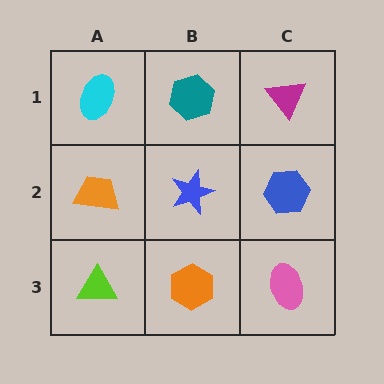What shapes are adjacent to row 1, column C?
A blue hexagon (row 2, column C), a teal hexagon (row 1, column B).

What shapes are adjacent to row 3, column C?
A blue hexagon (row 2, column C), an orange hexagon (row 3, column B).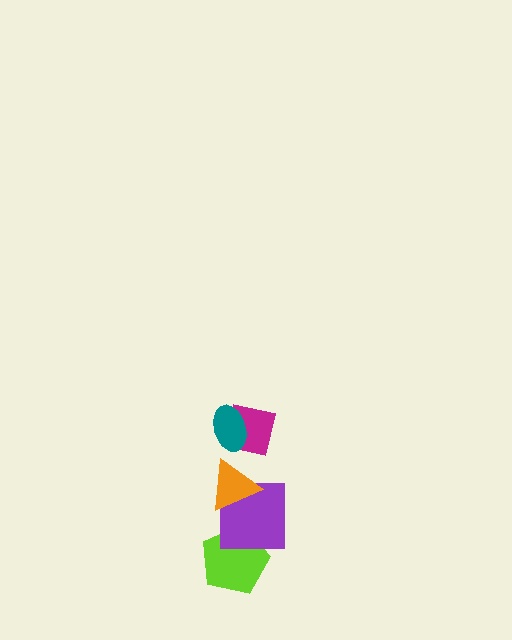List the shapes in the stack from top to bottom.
From top to bottom: the teal ellipse, the magenta square, the orange triangle, the purple square, the lime pentagon.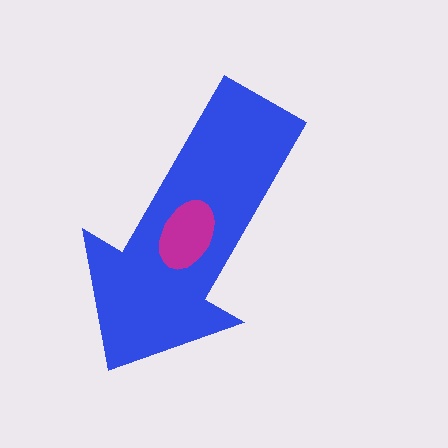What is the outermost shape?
The blue arrow.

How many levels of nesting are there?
2.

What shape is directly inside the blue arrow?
The magenta ellipse.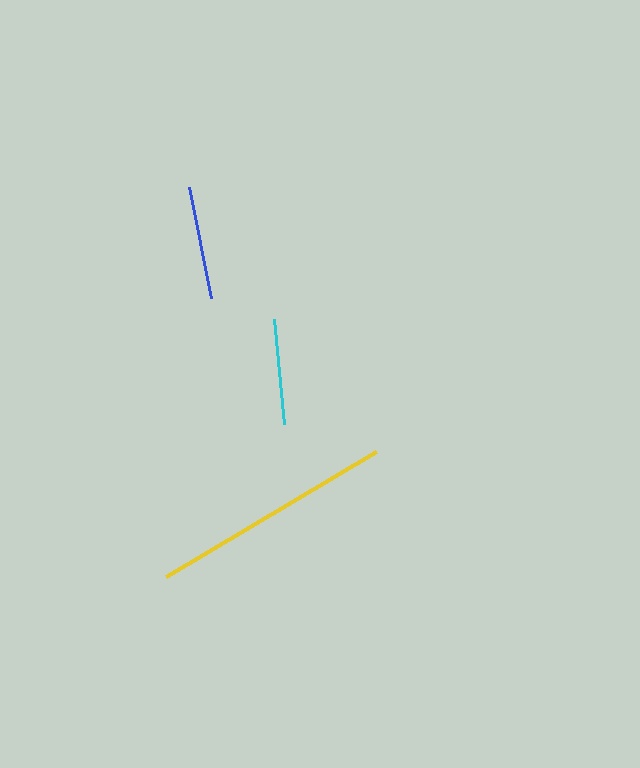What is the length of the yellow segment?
The yellow segment is approximately 244 pixels long.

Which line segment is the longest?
The yellow line is the longest at approximately 244 pixels.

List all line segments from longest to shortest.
From longest to shortest: yellow, blue, cyan.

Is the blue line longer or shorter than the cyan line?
The blue line is longer than the cyan line.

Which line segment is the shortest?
The cyan line is the shortest at approximately 106 pixels.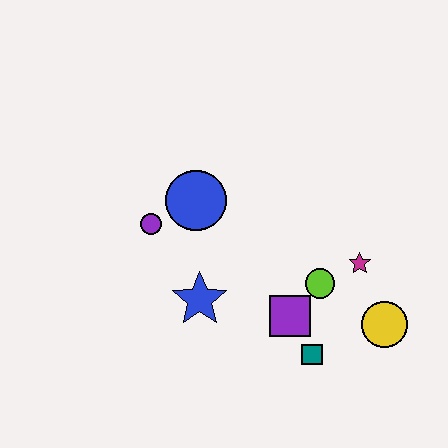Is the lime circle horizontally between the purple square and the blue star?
No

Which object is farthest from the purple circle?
The yellow circle is farthest from the purple circle.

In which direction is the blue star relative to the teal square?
The blue star is to the left of the teal square.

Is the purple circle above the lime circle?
Yes